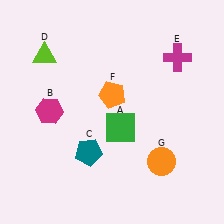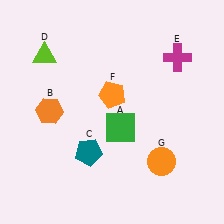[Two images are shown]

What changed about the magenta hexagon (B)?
In Image 1, B is magenta. In Image 2, it changed to orange.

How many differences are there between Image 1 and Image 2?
There is 1 difference between the two images.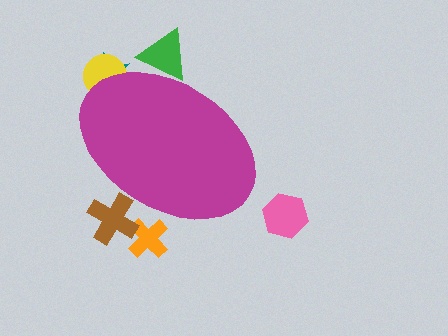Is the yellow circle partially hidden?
Yes, the yellow circle is partially hidden behind the magenta ellipse.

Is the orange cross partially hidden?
Yes, the orange cross is partially hidden behind the magenta ellipse.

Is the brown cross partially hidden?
Yes, the brown cross is partially hidden behind the magenta ellipse.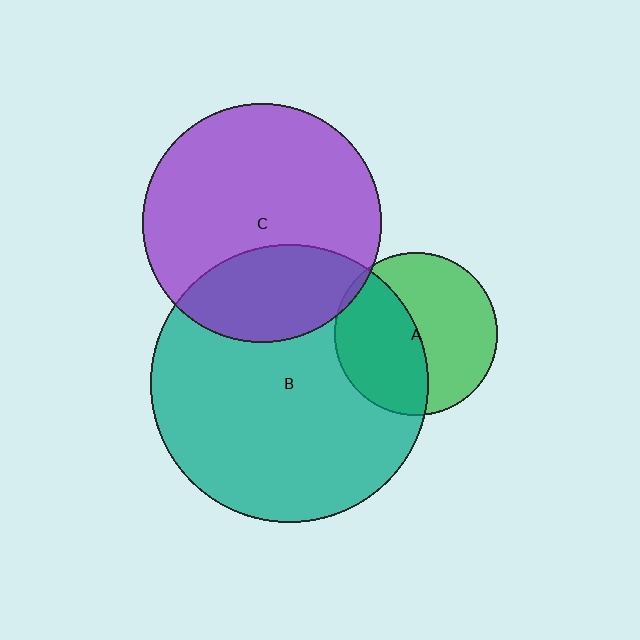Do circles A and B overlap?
Yes.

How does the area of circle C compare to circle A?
Approximately 2.1 times.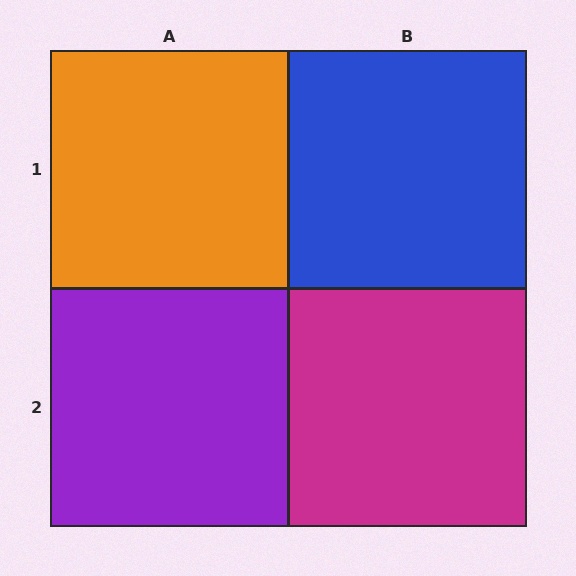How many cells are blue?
1 cell is blue.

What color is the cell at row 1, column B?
Blue.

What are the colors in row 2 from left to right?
Purple, magenta.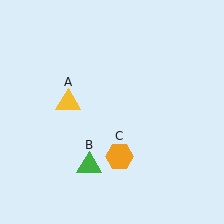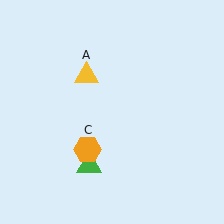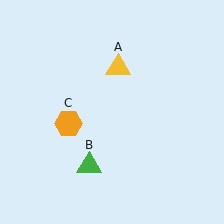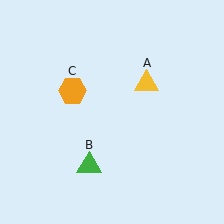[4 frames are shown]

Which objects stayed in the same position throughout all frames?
Green triangle (object B) remained stationary.